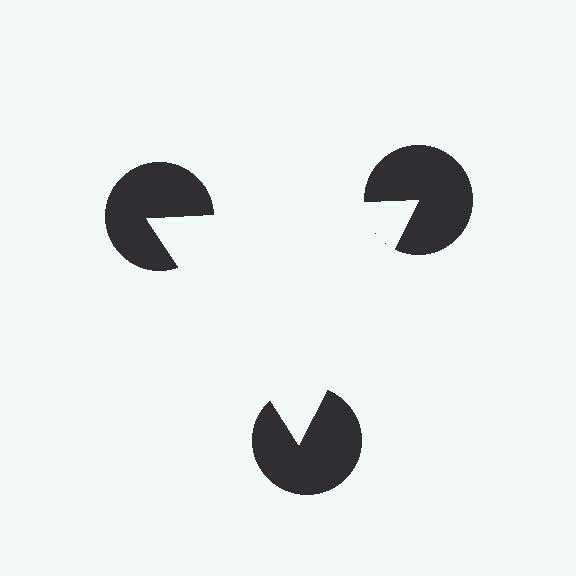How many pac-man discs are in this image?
There are 3 — one at each vertex of the illusory triangle.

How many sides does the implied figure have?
3 sides.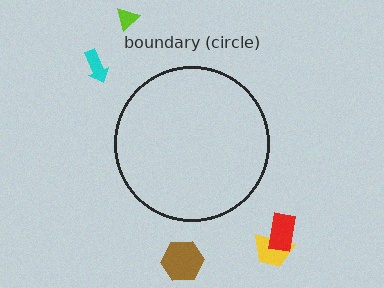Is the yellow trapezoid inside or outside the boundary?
Outside.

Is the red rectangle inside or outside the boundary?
Outside.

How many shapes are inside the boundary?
0 inside, 5 outside.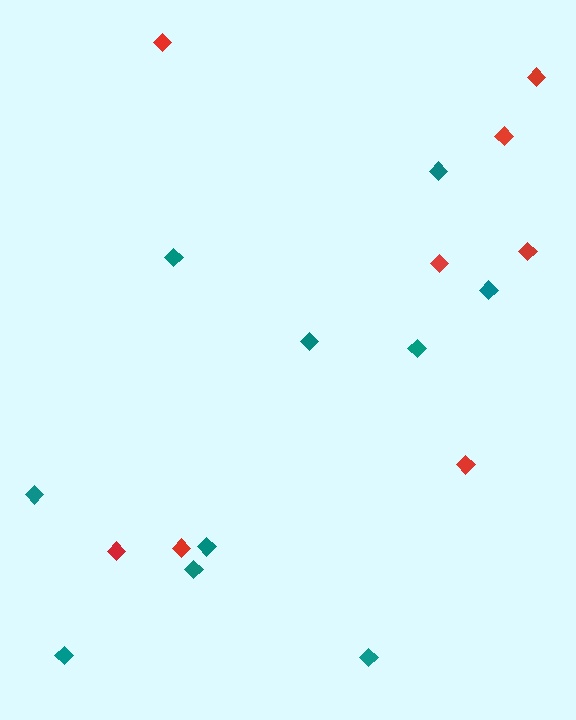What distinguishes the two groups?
There are 2 groups: one group of red diamonds (8) and one group of teal diamonds (10).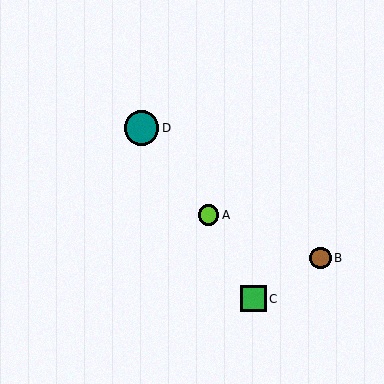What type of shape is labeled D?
Shape D is a teal circle.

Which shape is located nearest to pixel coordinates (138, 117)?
The teal circle (labeled D) at (141, 128) is nearest to that location.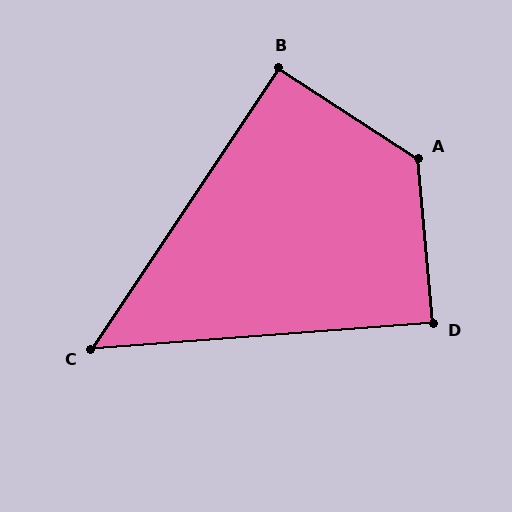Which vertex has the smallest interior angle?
C, at approximately 52 degrees.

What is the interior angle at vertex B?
Approximately 91 degrees (approximately right).